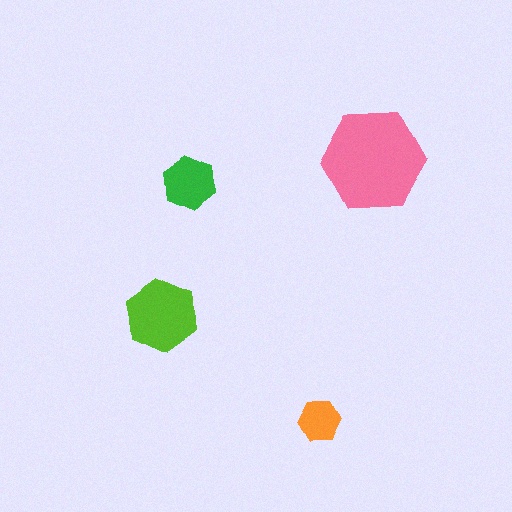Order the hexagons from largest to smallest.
the pink one, the lime one, the green one, the orange one.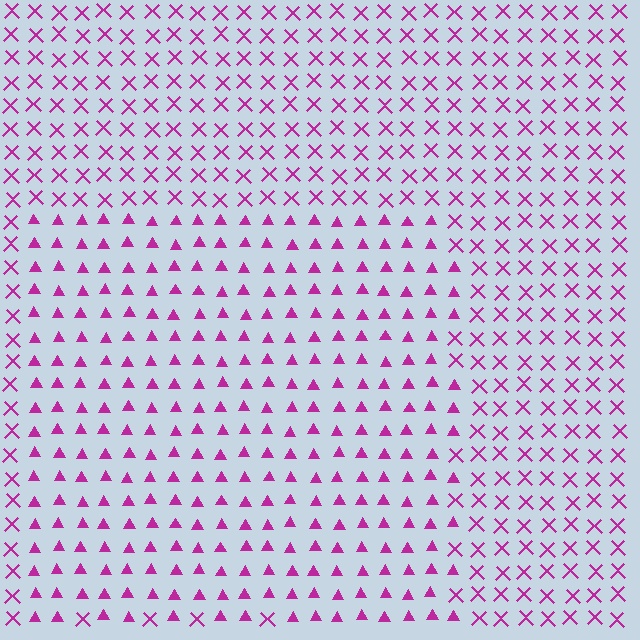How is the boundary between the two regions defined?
The boundary is defined by a change in element shape: triangles inside vs. X marks outside. All elements share the same color and spacing.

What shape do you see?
I see a rectangle.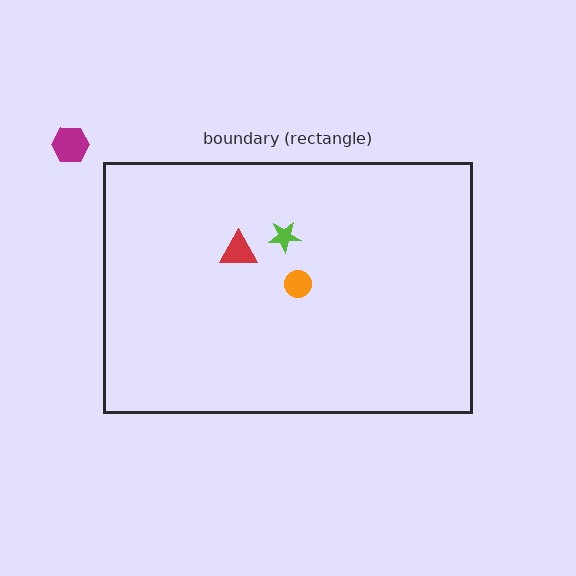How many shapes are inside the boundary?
3 inside, 1 outside.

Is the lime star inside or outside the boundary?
Inside.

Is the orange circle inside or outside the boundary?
Inside.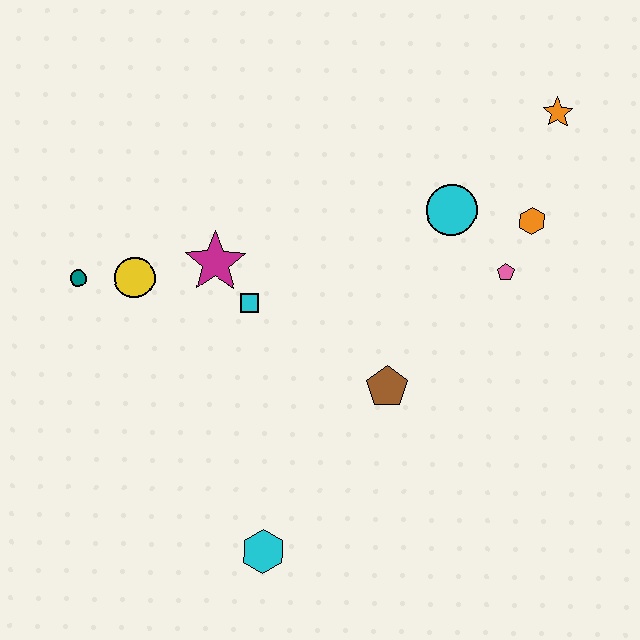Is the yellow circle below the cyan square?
No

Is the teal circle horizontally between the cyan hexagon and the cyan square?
No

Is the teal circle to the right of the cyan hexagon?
No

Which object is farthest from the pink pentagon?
The teal circle is farthest from the pink pentagon.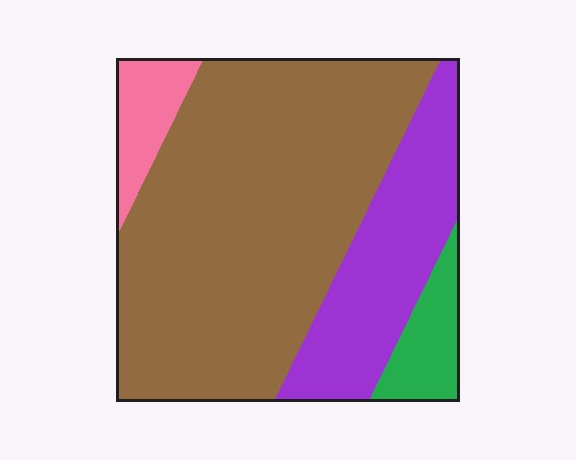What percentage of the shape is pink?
Pink covers about 5% of the shape.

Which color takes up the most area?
Brown, at roughly 65%.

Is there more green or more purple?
Purple.